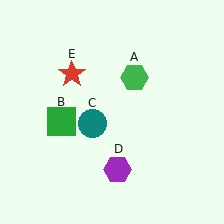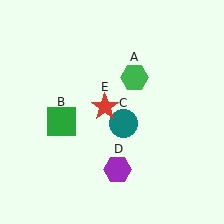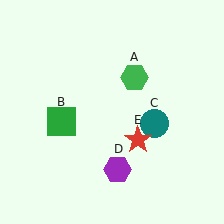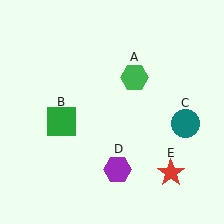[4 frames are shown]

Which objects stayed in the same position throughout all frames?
Green hexagon (object A) and green square (object B) and purple hexagon (object D) remained stationary.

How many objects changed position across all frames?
2 objects changed position: teal circle (object C), red star (object E).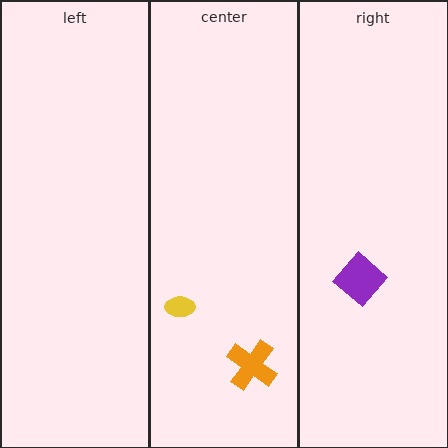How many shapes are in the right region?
1.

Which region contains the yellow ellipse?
The center region.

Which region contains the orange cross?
The center region.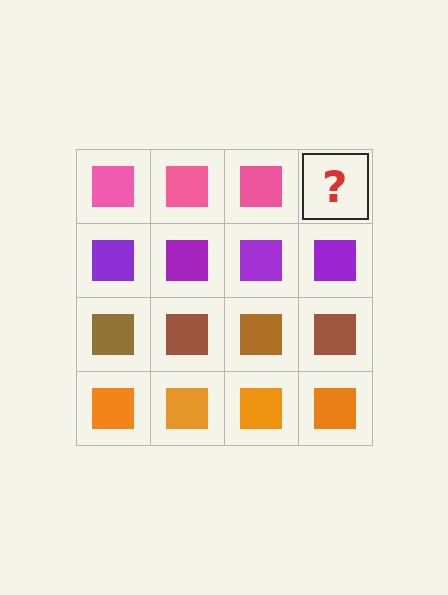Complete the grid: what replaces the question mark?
The question mark should be replaced with a pink square.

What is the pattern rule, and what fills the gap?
The rule is that each row has a consistent color. The gap should be filled with a pink square.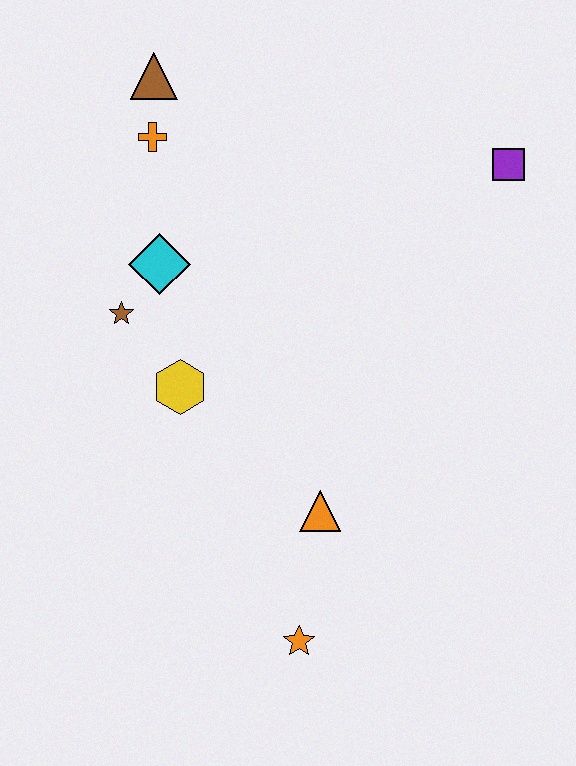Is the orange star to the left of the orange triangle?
Yes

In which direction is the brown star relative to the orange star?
The brown star is above the orange star.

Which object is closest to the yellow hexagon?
The brown star is closest to the yellow hexagon.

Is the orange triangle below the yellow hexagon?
Yes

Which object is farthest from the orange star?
The brown triangle is farthest from the orange star.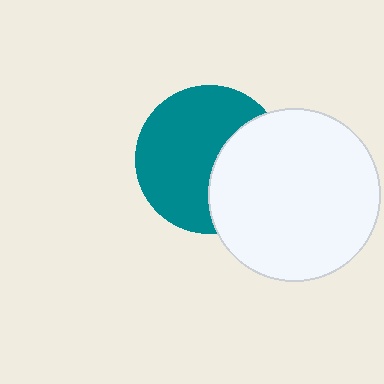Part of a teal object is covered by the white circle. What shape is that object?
It is a circle.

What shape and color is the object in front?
The object in front is a white circle.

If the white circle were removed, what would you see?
You would see the complete teal circle.